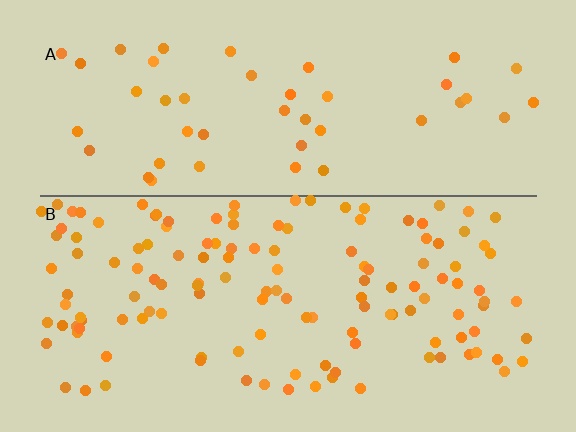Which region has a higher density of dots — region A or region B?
B (the bottom).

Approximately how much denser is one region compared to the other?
Approximately 2.8× — region B over region A.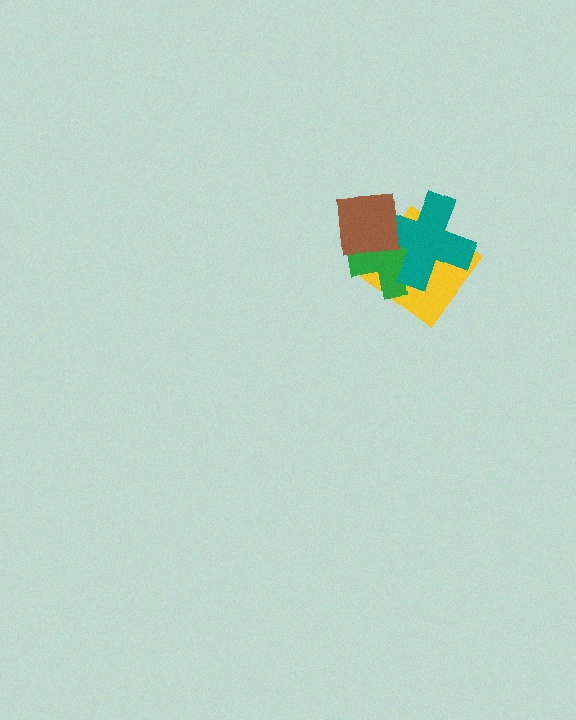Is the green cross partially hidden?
Yes, it is partially covered by another shape.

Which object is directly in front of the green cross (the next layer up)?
The teal cross is directly in front of the green cross.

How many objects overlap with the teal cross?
3 objects overlap with the teal cross.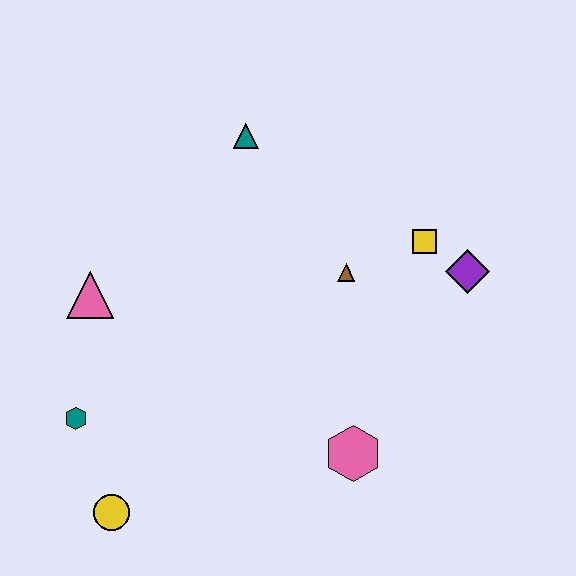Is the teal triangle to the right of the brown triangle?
No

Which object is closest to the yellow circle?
The teal hexagon is closest to the yellow circle.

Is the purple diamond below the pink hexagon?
No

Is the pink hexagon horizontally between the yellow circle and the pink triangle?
No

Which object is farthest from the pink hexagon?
The teal triangle is farthest from the pink hexagon.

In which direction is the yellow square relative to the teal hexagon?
The yellow square is to the right of the teal hexagon.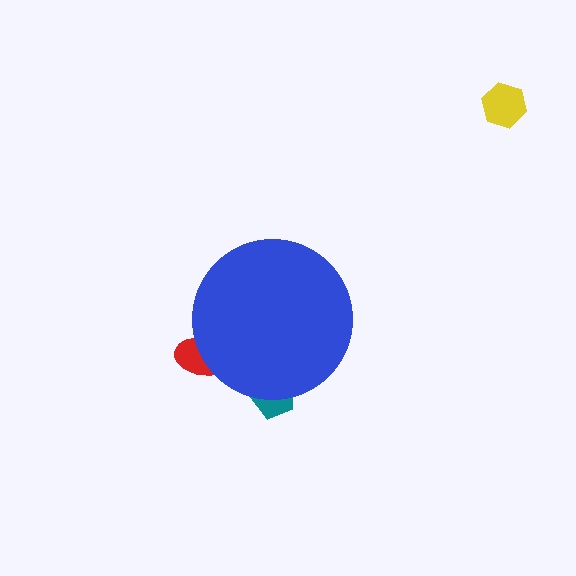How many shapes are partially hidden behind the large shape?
2 shapes are partially hidden.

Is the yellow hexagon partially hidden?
No, the yellow hexagon is fully visible.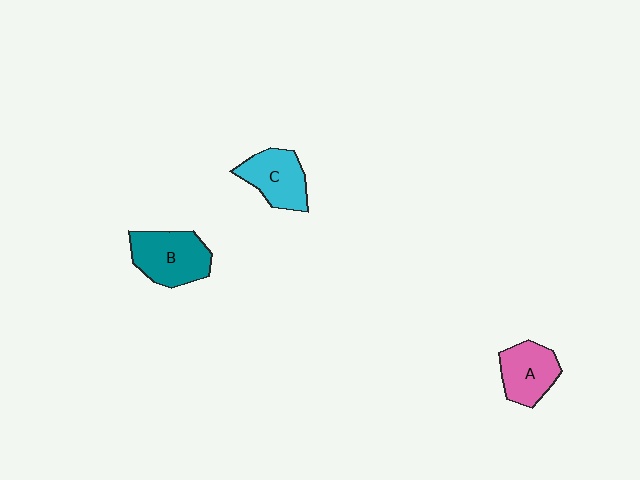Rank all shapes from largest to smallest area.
From largest to smallest: B (teal), C (cyan), A (pink).